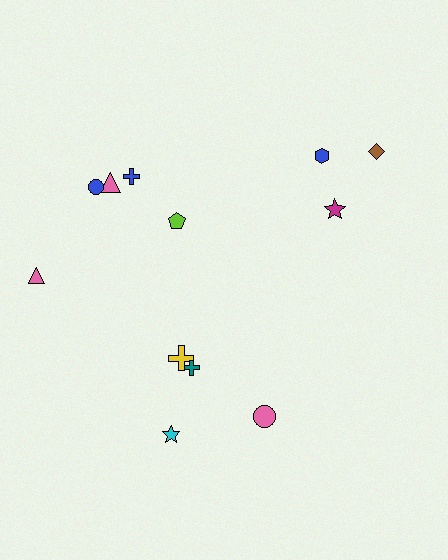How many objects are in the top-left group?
There are 5 objects.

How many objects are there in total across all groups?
There are 12 objects.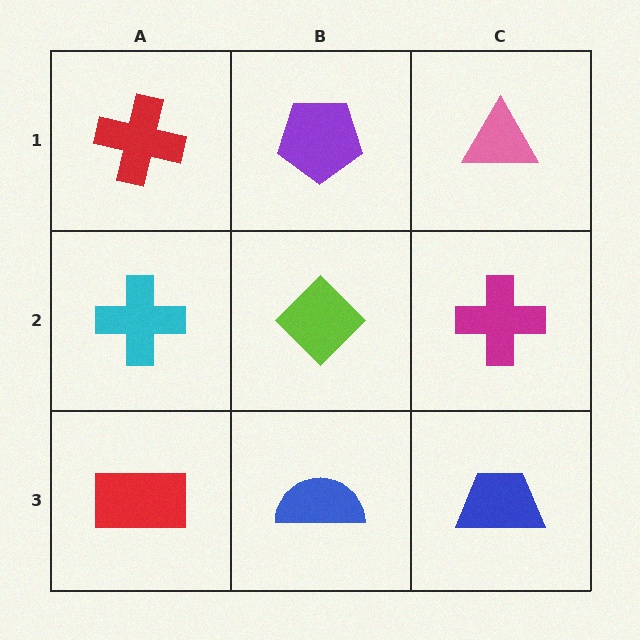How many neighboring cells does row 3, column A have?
2.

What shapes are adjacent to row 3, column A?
A cyan cross (row 2, column A), a blue semicircle (row 3, column B).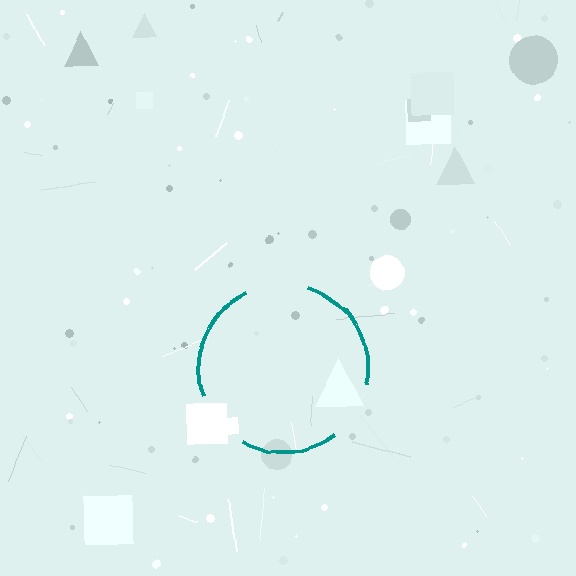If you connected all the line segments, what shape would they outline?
They would outline a circle.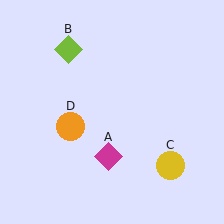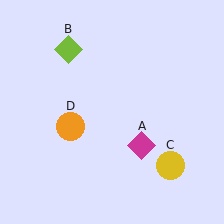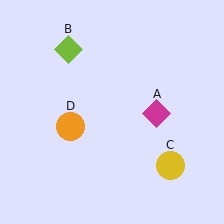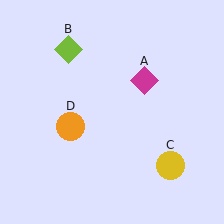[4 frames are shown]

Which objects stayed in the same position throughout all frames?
Lime diamond (object B) and yellow circle (object C) and orange circle (object D) remained stationary.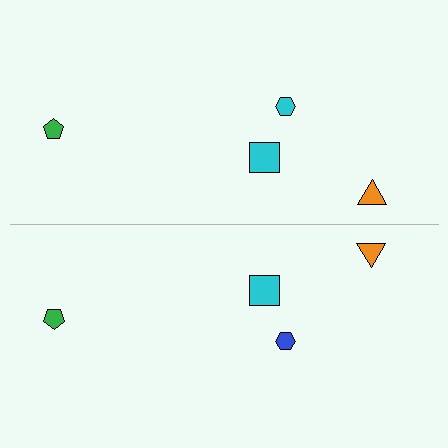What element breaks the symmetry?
The blue hexagon on the bottom side breaks the symmetry — its mirror counterpart is cyan.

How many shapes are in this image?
There are 8 shapes in this image.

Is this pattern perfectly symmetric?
No, the pattern is not perfectly symmetric. The blue hexagon on the bottom side breaks the symmetry — its mirror counterpart is cyan.